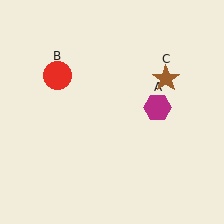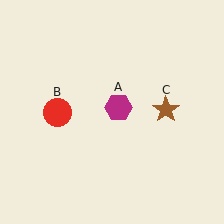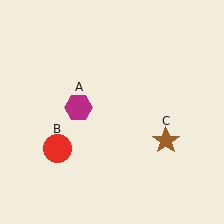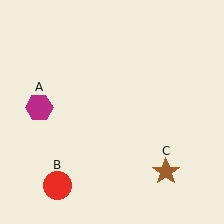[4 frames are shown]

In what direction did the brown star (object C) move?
The brown star (object C) moved down.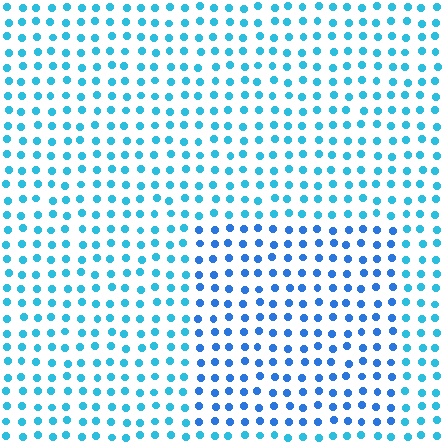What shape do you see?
I see a rectangle.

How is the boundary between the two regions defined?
The boundary is defined purely by a slight shift in hue (about 24 degrees). Spacing, size, and orientation are identical on both sides.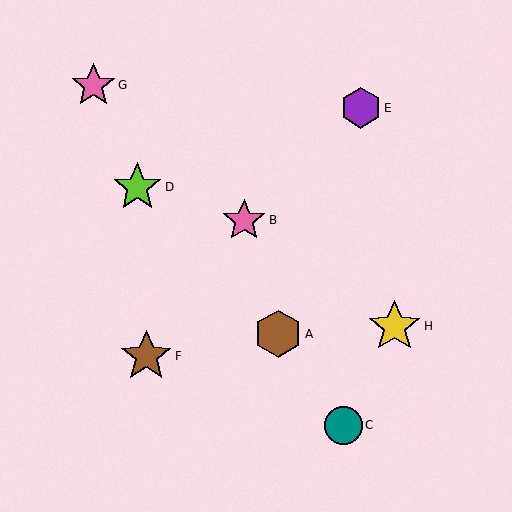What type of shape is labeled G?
Shape G is a pink star.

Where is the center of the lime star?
The center of the lime star is at (137, 187).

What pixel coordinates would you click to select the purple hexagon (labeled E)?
Click at (361, 108) to select the purple hexagon E.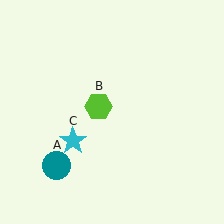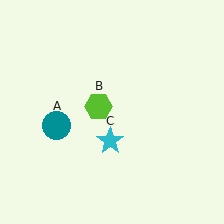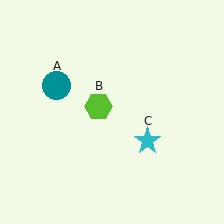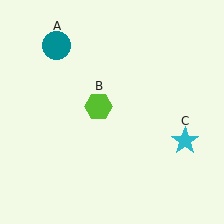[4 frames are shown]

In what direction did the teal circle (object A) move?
The teal circle (object A) moved up.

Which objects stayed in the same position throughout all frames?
Lime hexagon (object B) remained stationary.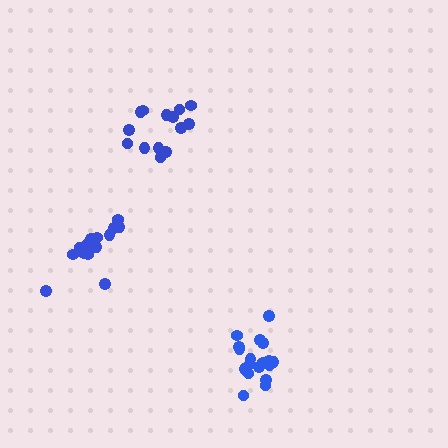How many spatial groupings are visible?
There are 3 spatial groupings.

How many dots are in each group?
Group 1: 16 dots, Group 2: 18 dots, Group 3: 14 dots (48 total).